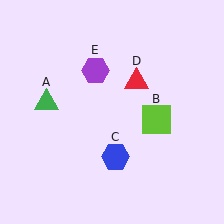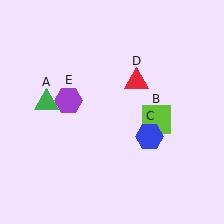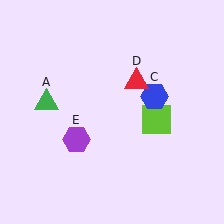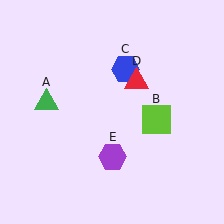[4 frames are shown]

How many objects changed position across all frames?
2 objects changed position: blue hexagon (object C), purple hexagon (object E).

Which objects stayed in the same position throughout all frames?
Green triangle (object A) and lime square (object B) and red triangle (object D) remained stationary.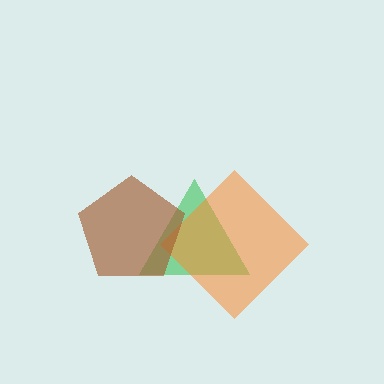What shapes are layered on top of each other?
The layered shapes are: a green triangle, an orange diamond, a brown pentagon.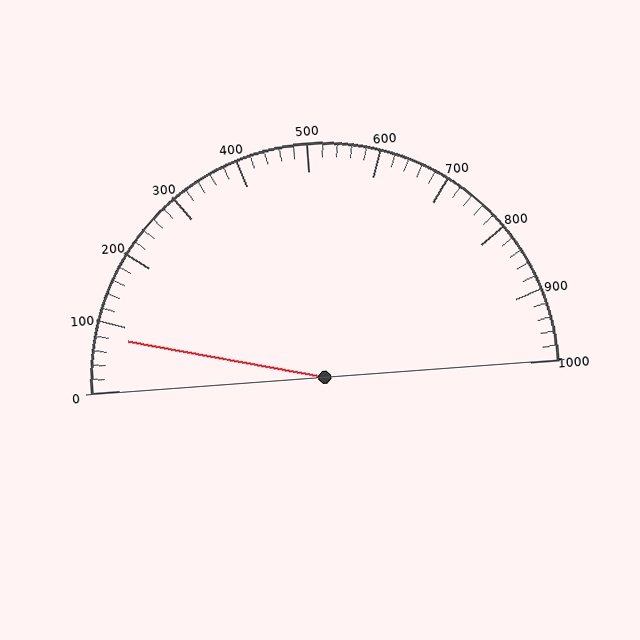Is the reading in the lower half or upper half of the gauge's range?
The reading is in the lower half of the range (0 to 1000).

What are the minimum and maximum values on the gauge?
The gauge ranges from 0 to 1000.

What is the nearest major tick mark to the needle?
The nearest major tick mark is 100.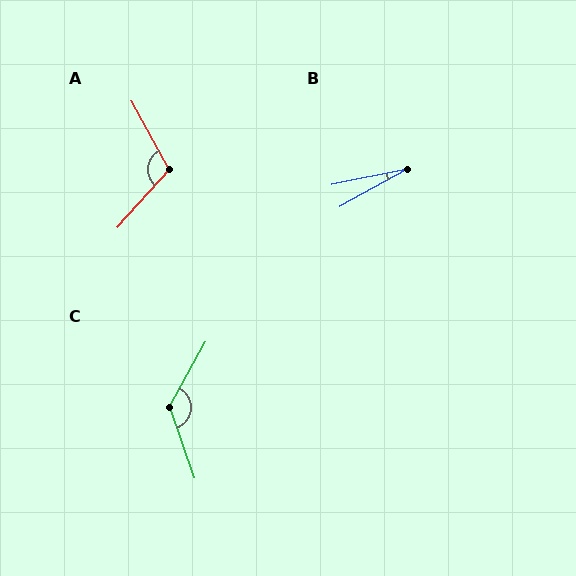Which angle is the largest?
C, at approximately 131 degrees.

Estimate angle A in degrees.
Approximately 109 degrees.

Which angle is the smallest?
B, at approximately 17 degrees.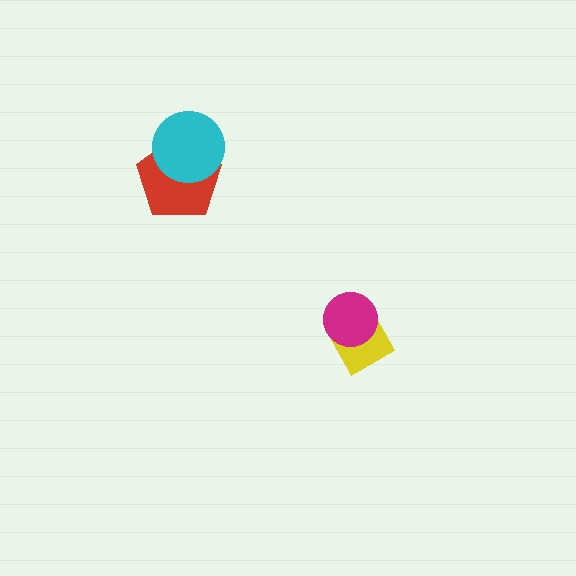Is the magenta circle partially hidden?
No, no other shape covers it.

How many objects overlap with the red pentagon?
1 object overlaps with the red pentagon.